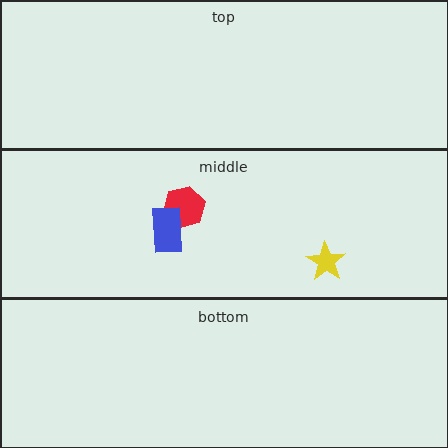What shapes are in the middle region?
The yellow star, the red hexagon, the blue rectangle.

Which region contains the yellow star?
The middle region.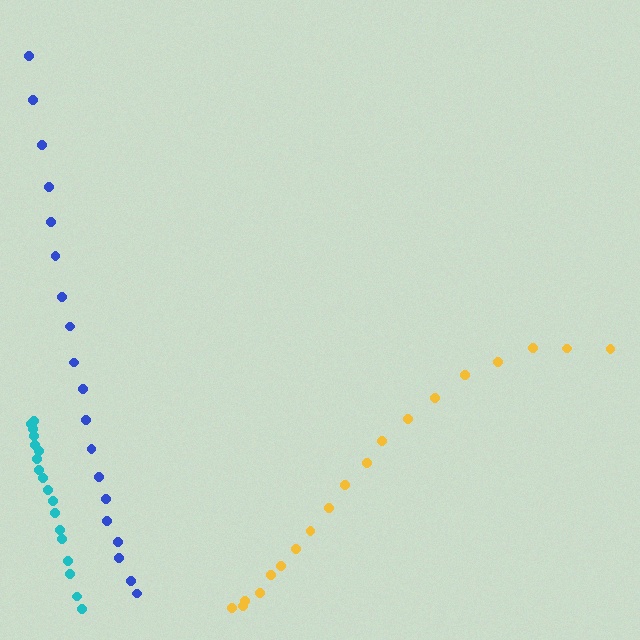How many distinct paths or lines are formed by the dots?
There are 3 distinct paths.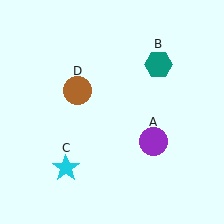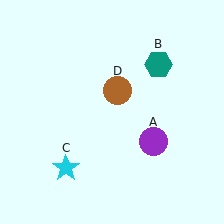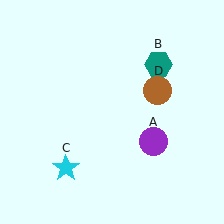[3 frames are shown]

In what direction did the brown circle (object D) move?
The brown circle (object D) moved right.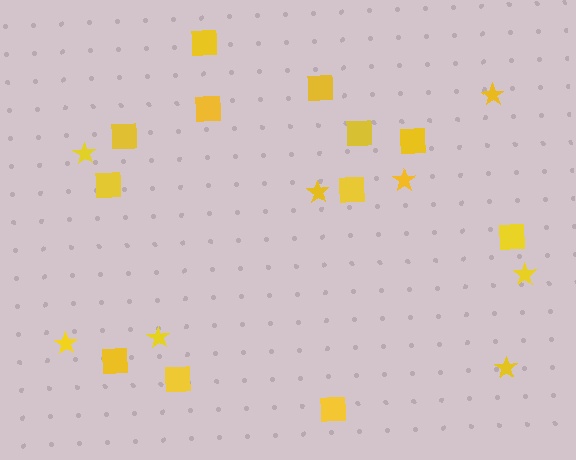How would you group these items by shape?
There are 2 groups: one group of squares (12) and one group of stars (8).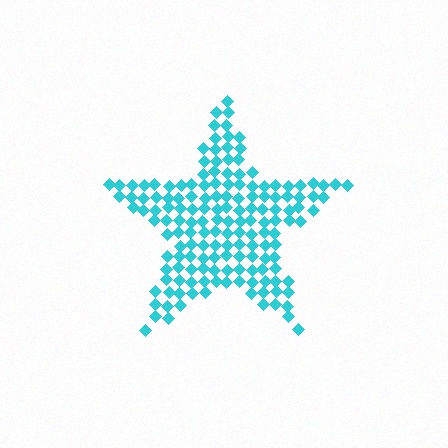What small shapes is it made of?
It is made of small diamonds.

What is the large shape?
The large shape is a star.